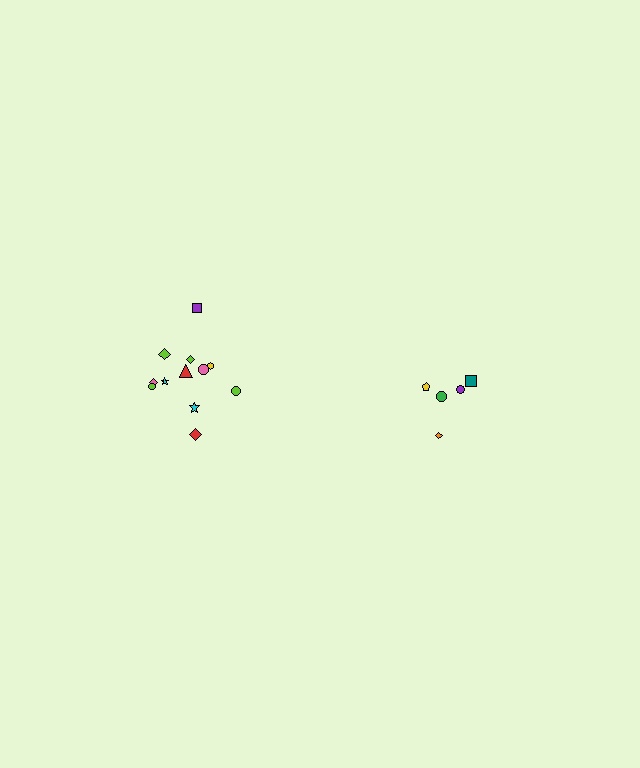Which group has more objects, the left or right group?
The left group.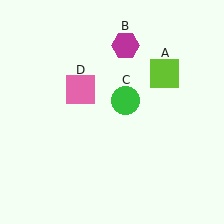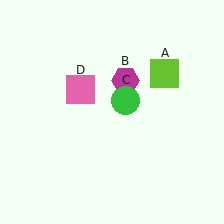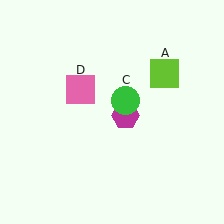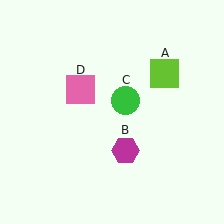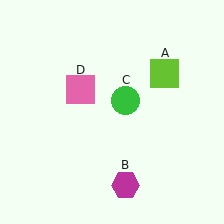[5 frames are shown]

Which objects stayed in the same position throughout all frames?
Lime square (object A) and green circle (object C) and pink square (object D) remained stationary.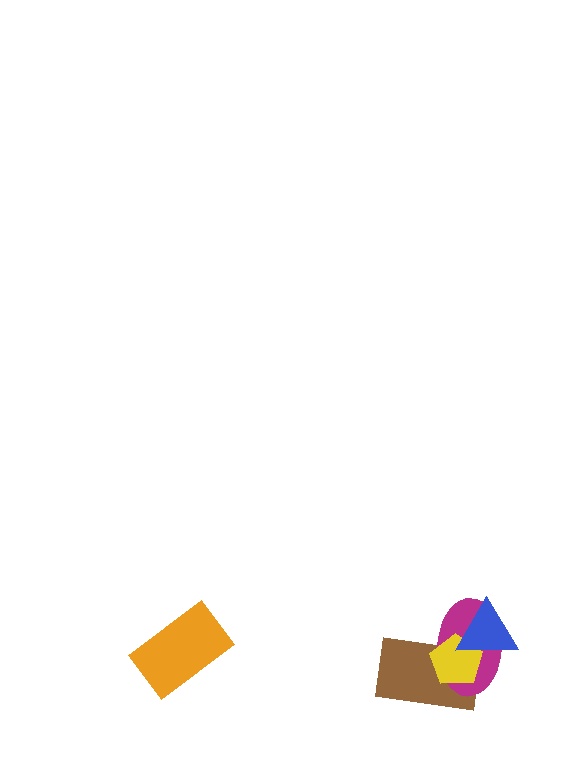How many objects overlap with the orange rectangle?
0 objects overlap with the orange rectangle.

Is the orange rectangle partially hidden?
No, no other shape covers it.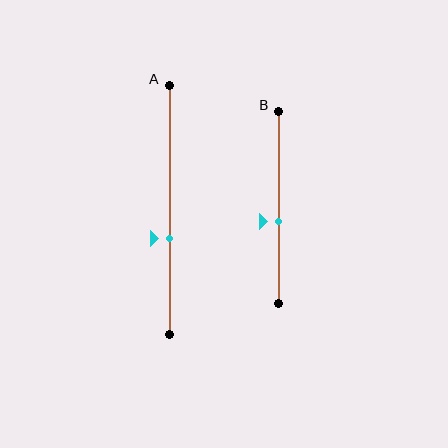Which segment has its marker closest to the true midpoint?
Segment B has its marker closest to the true midpoint.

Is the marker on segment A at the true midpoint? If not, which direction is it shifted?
No, the marker on segment A is shifted downward by about 11% of the segment length.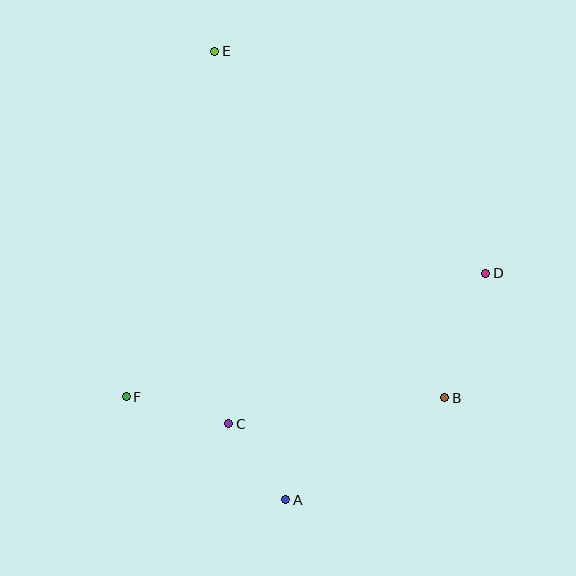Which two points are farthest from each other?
Points A and E are farthest from each other.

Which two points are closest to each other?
Points A and C are closest to each other.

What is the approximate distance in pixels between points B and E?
The distance between B and E is approximately 416 pixels.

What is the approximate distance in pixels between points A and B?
The distance between A and B is approximately 189 pixels.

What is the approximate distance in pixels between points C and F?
The distance between C and F is approximately 106 pixels.